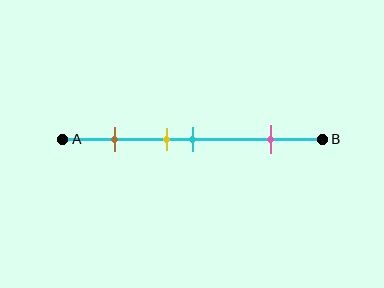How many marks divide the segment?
There are 4 marks dividing the segment.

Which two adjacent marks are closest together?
The yellow and cyan marks are the closest adjacent pair.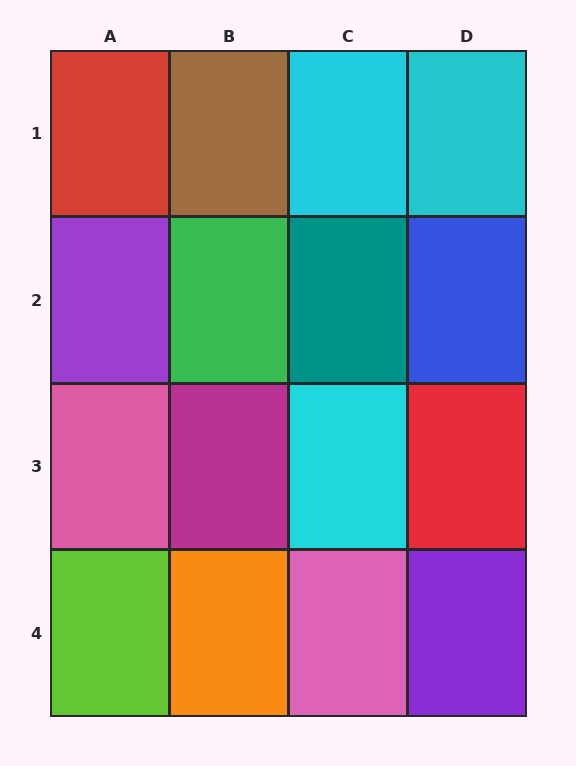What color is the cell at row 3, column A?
Pink.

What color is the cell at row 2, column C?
Teal.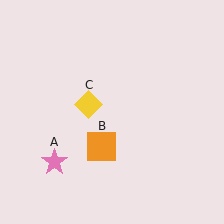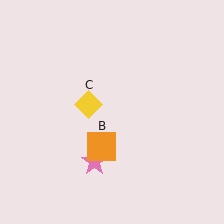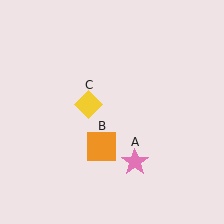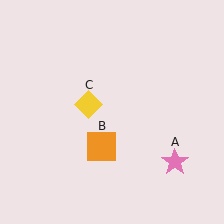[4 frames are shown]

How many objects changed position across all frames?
1 object changed position: pink star (object A).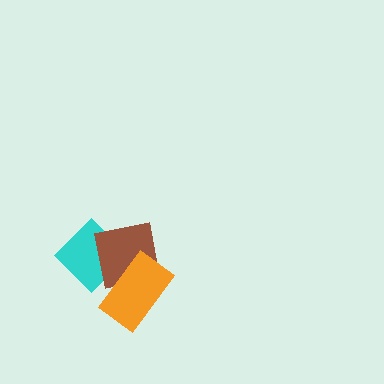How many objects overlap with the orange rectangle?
2 objects overlap with the orange rectangle.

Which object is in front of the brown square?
The orange rectangle is in front of the brown square.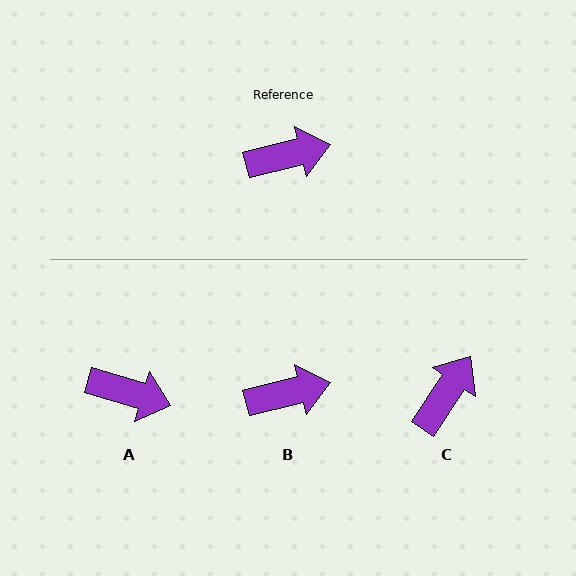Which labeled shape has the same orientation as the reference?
B.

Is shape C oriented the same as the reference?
No, it is off by about 43 degrees.